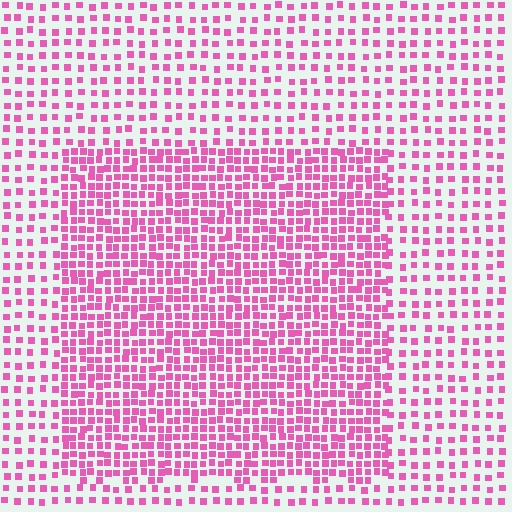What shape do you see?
I see a rectangle.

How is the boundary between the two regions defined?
The boundary is defined by a change in element density (approximately 2.0x ratio). All elements are the same color, size, and shape.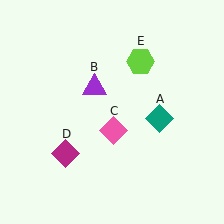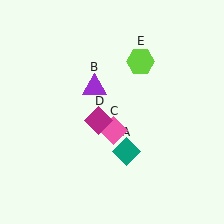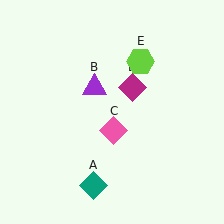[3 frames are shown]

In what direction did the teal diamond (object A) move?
The teal diamond (object A) moved down and to the left.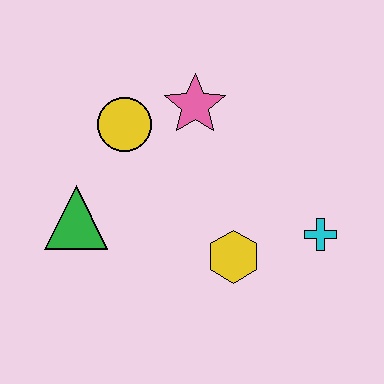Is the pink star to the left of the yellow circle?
No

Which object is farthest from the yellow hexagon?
The yellow circle is farthest from the yellow hexagon.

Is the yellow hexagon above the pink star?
No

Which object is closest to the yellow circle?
The pink star is closest to the yellow circle.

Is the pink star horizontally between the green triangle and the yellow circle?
No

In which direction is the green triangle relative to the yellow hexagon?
The green triangle is to the left of the yellow hexagon.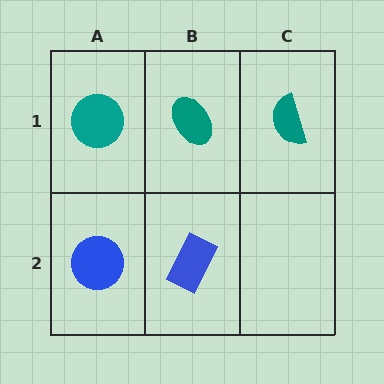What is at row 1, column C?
A teal semicircle.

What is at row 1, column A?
A teal circle.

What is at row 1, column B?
A teal ellipse.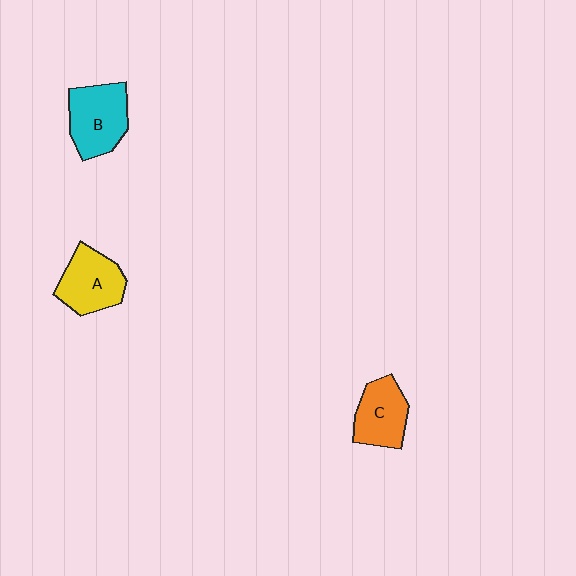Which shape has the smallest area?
Shape C (orange).